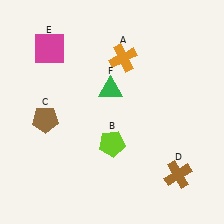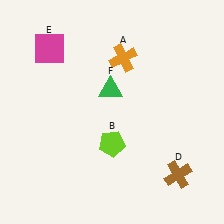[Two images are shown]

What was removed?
The brown pentagon (C) was removed in Image 2.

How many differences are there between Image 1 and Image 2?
There is 1 difference between the two images.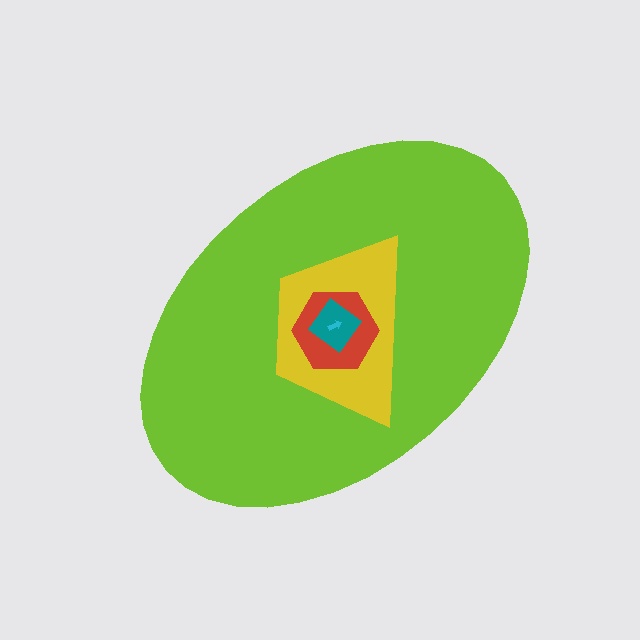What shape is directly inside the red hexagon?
The teal diamond.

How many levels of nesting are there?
5.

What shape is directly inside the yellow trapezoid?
The red hexagon.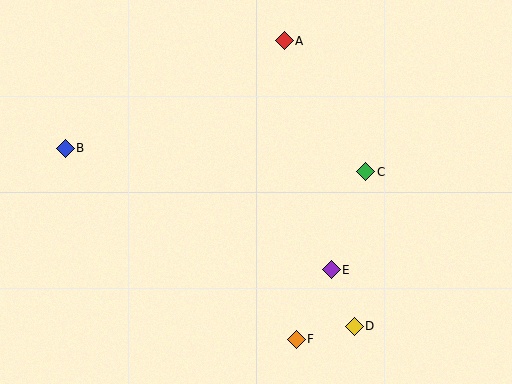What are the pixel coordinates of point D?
Point D is at (354, 326).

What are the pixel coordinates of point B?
Point B is at (65, 148).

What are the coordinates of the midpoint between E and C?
The midpoint between E and C is at (348, 221).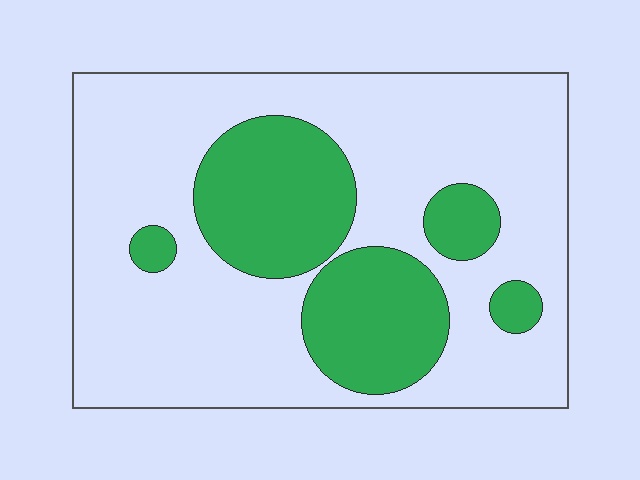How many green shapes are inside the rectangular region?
5.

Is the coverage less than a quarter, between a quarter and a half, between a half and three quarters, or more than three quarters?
Between a quarter and a half.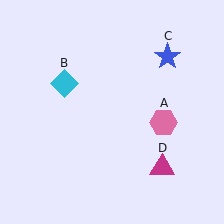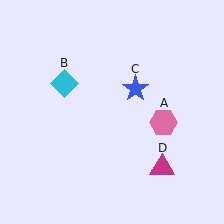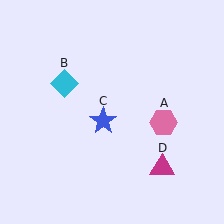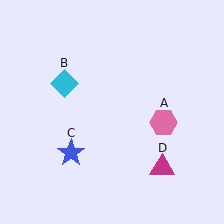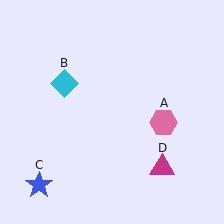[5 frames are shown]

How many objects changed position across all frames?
1 object changed position: blue star (object C).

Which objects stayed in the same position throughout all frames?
Pink hexagon (object A) and cyan diamond (object B) and magenta triangle (object D) remained stationary.